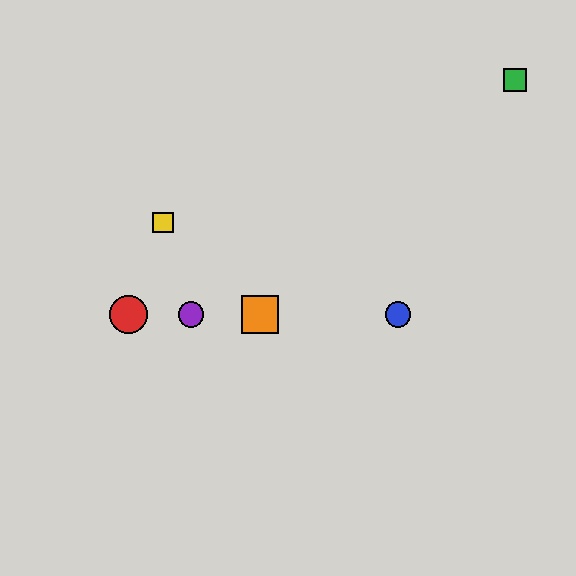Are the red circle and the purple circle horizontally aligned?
Yes, both are at y≈314.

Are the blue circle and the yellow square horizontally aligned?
No, the blue circle is at y≈314 and the yellow square is at y≈222.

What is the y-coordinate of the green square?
The green square is at y≈80.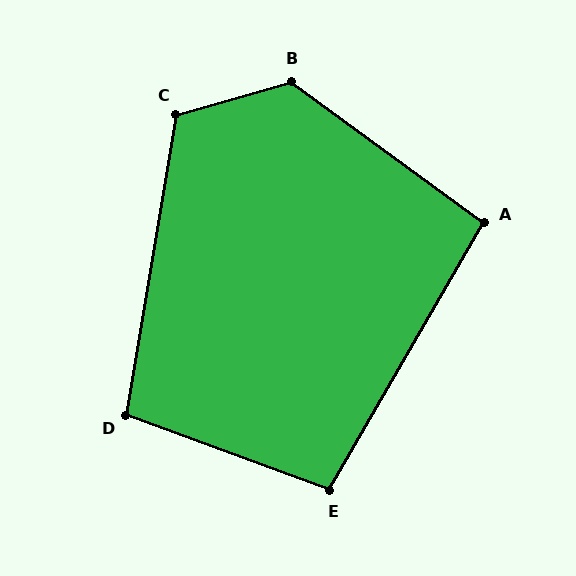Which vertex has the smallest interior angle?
A, at approximately 96 degrees.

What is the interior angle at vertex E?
Approximately 100 degrees (obtuse).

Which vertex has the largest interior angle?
B, at approximately 128 degrees.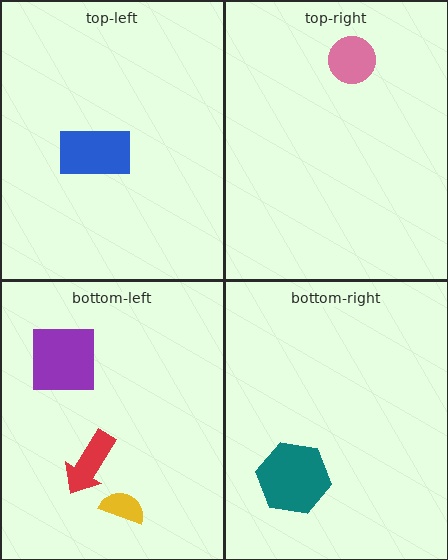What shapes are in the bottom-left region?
The purple square, the yellow semicircle, the red arrow.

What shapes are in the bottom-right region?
The teal hexagon.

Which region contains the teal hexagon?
The bottom-right region.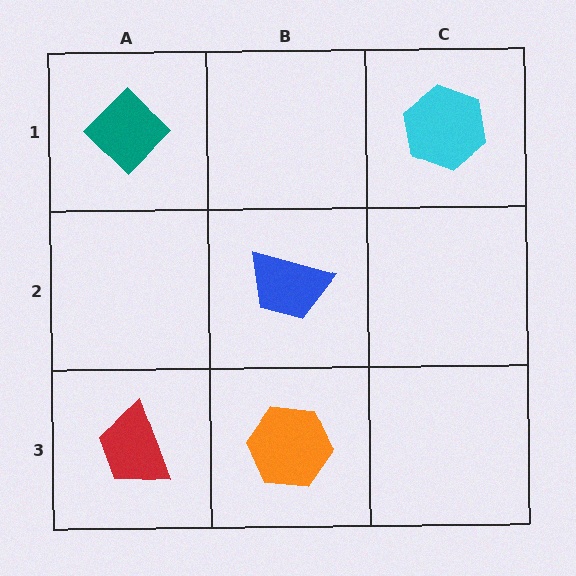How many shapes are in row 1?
2 shapes.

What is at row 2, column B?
A blue trapezoid.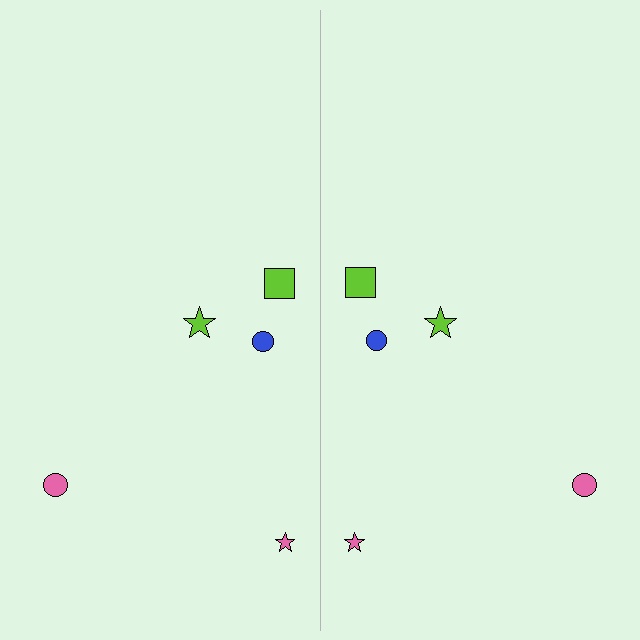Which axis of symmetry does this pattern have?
The pattern has a vertical axis of symmetry running through the center of the image.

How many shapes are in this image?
There are 10 shapes in this image.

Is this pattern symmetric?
Yes, this pattern has bilateral (reflection) symmetry.